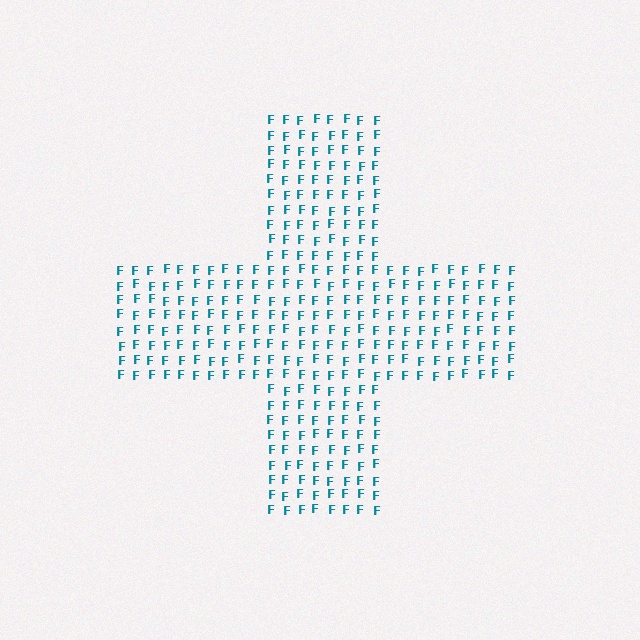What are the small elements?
The small elements are letter F's.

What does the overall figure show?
The overall figure shows a cross.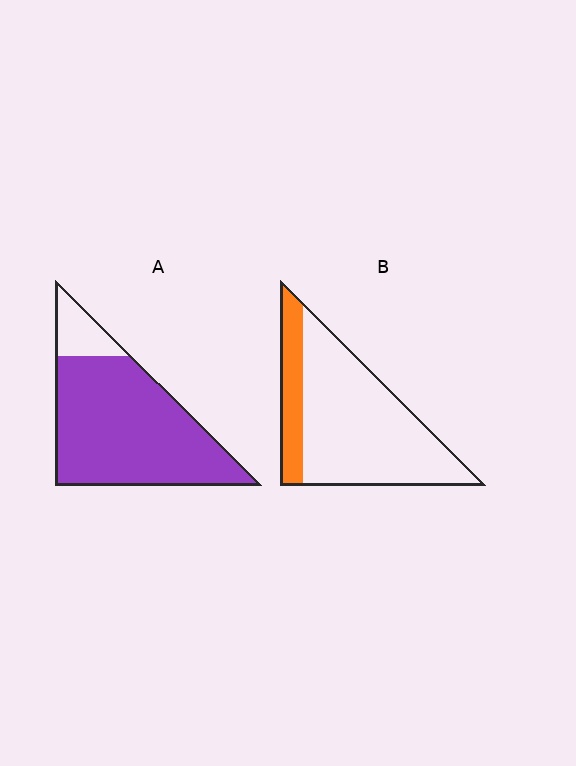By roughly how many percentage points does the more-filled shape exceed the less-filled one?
By roughly 65 percentage points (A over B).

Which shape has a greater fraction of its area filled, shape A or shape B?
Shape A.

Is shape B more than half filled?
No.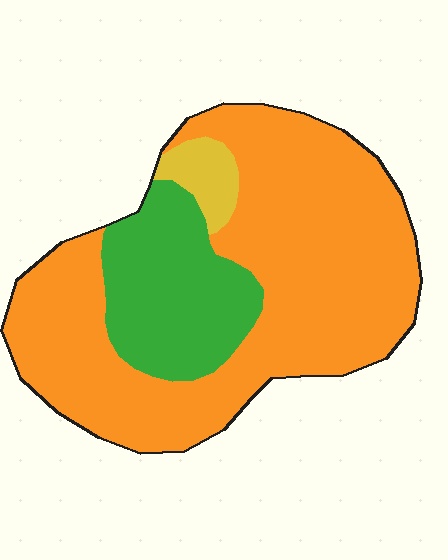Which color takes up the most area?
Orange, at roughly 70%.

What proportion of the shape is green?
Green takes up between a sixth and a third of the shape.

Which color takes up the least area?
Yellow, at roughly 5%.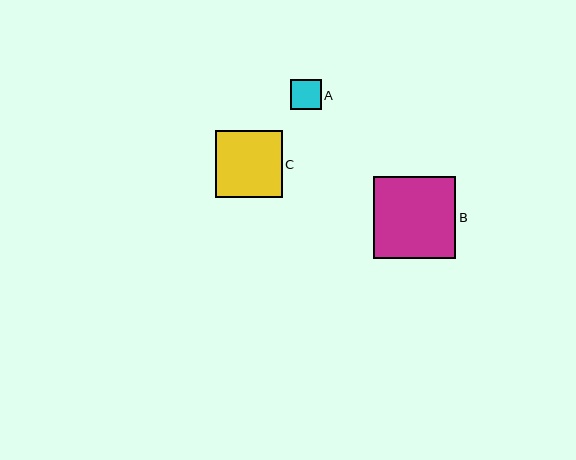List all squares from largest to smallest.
From largest to smallest: B, C, A.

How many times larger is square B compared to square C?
Square B is approximately 1.2 times the size of square C.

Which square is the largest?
Square B is the largest with a size of approximately 82 pixels.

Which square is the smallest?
Square A is the smallest with a size of approximately 30 pixels.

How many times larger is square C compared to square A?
Square C is approximately 2.2 times the size of square A.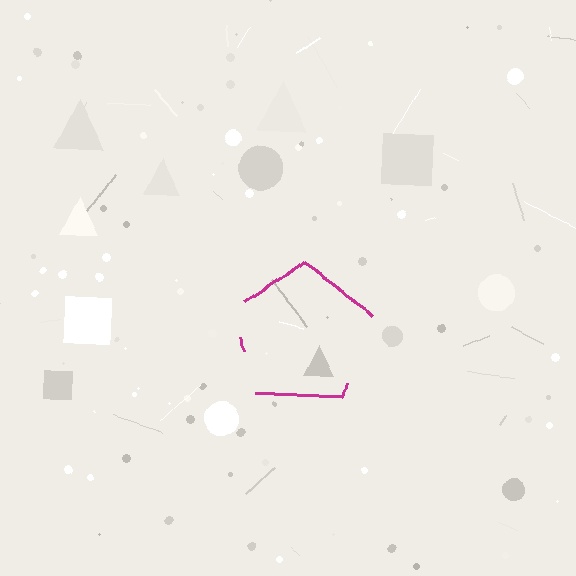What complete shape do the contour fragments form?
The contour fragments form a pentagon.